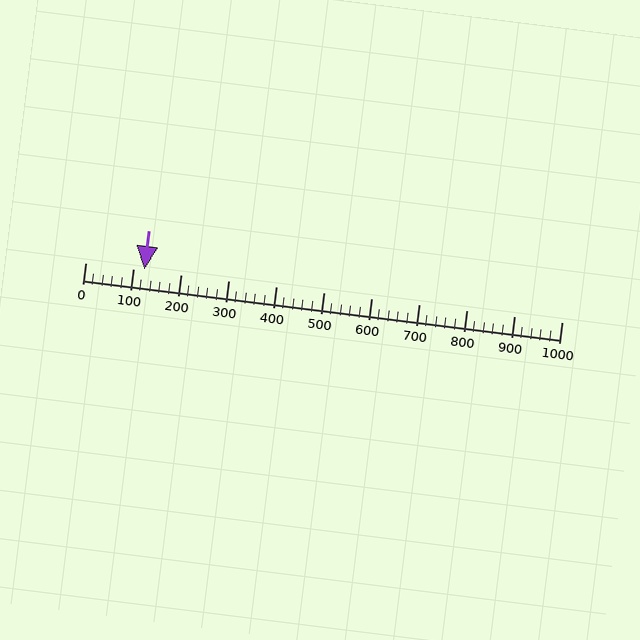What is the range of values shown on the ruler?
The ruler shows values from 0 to 1000.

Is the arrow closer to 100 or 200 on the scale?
The arrow is closer to 100.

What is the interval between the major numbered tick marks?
The major tick marks are spaced 100 units apart.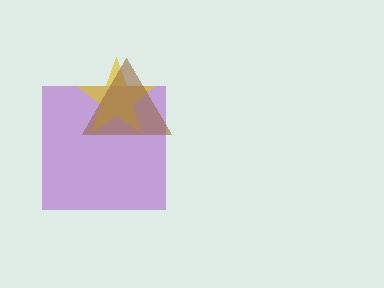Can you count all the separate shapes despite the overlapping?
Yes, there are 3 separate shapes.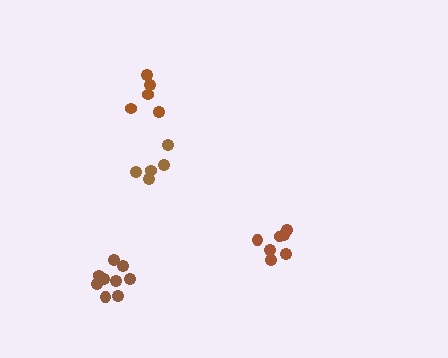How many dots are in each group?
Group 1: 5 dots, Group 2: 10 dots, Group 3: 7 dots, Group 4: 5 dots (27 total).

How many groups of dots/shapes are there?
There are 4 groups.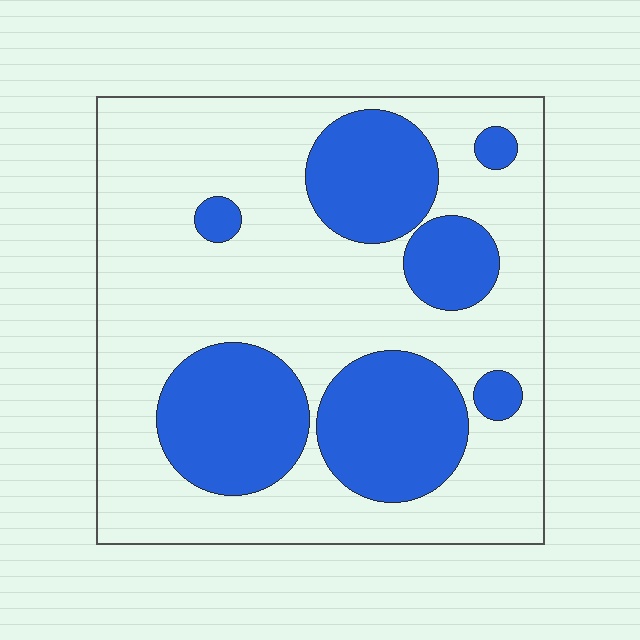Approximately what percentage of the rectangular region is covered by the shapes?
Approximately 30%.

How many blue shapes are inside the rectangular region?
7.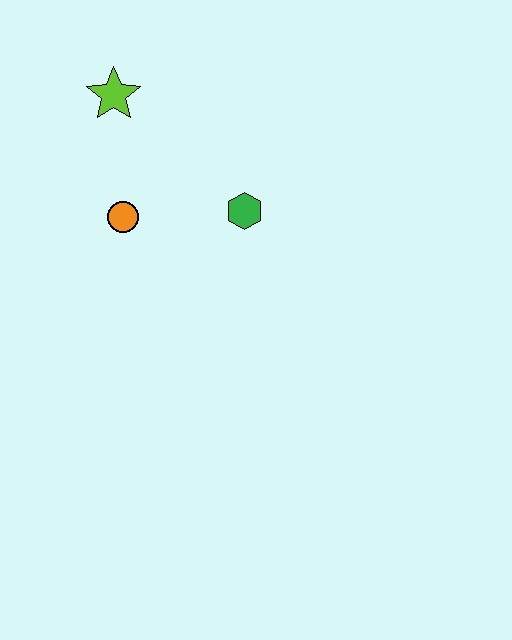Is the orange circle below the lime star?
Yes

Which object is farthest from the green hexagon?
The lime star is farthest from the green hexagon.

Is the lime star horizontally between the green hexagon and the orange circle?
No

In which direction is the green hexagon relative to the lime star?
The green hexagon is to the right of the lime star.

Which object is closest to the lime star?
The orange circle is closest to the lime star.